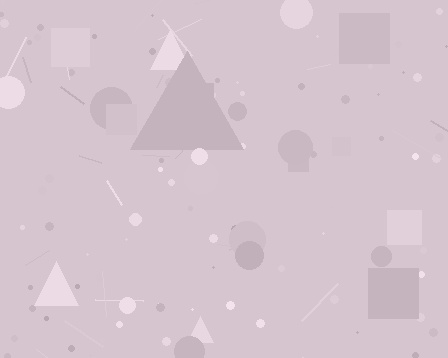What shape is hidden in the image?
A triangle is hidden in the image.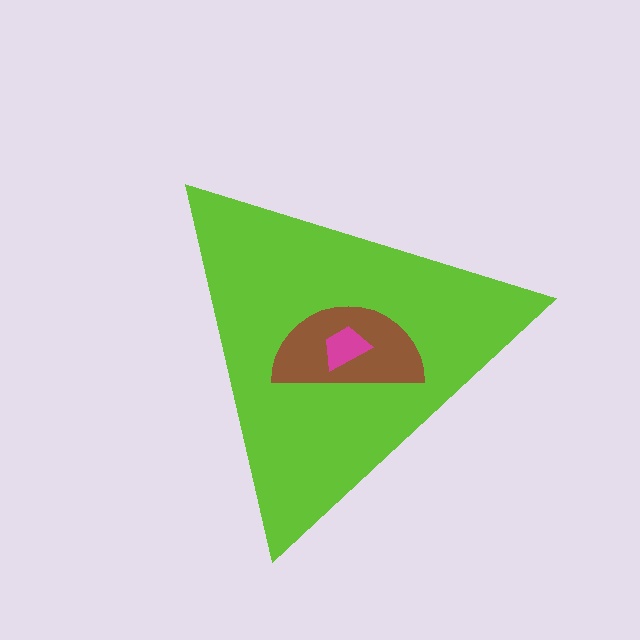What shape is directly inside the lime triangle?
The brown semicircle.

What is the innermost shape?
The magenta trapezoid.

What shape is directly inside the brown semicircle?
The magenta trapezoid.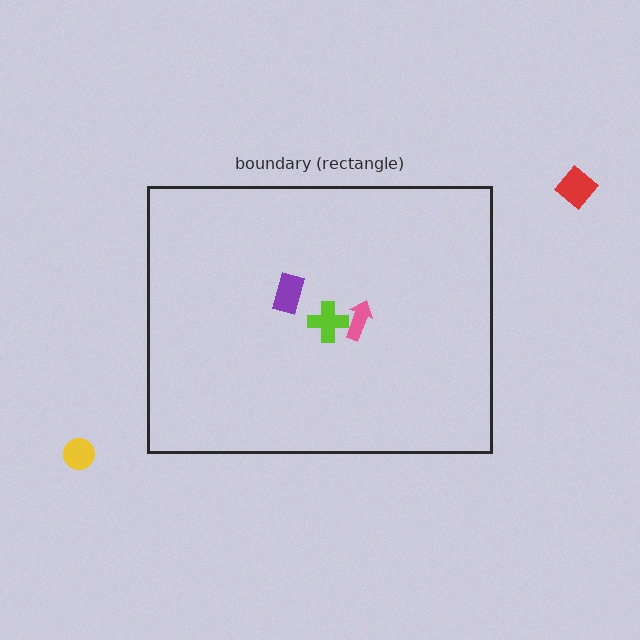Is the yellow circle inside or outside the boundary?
Outside.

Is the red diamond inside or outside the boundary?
Outside.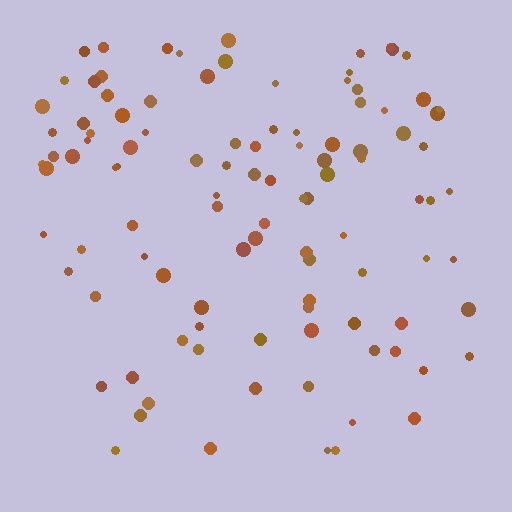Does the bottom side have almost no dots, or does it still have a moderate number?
Still a moderate number, just noticeably fewer than the top.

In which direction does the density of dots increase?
From bottom to top, with the top side densest.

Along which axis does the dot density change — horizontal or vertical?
Vertical.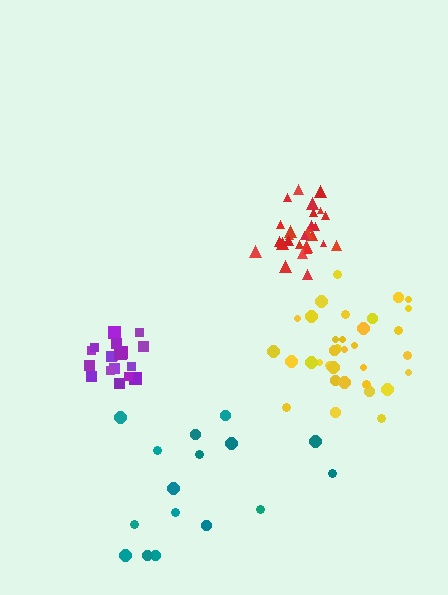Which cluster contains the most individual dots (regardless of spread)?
Yellow (34).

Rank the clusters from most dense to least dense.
red, purple, yellow, teal.